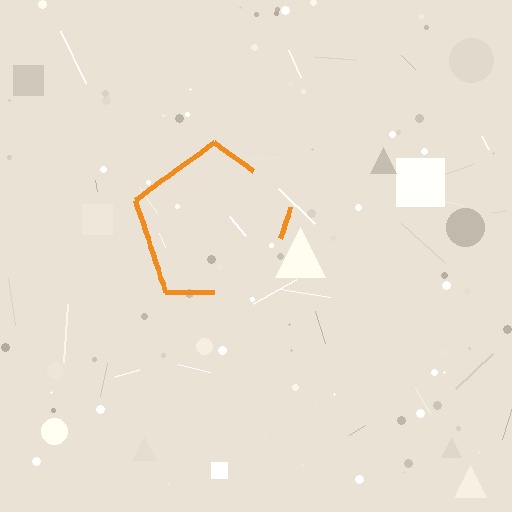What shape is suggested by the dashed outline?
The dashed outline suggests a pentagon.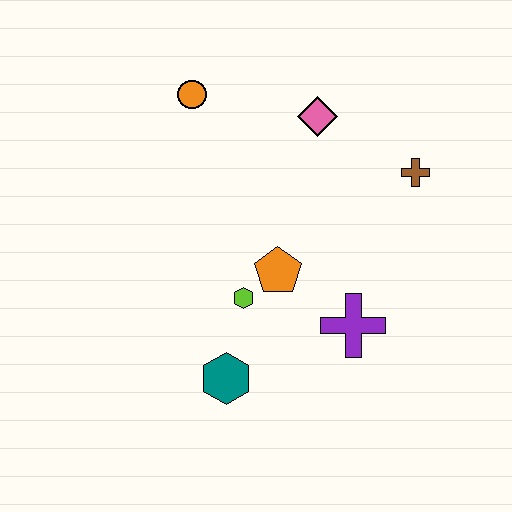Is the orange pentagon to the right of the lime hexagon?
Yes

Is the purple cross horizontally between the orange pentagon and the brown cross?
Yes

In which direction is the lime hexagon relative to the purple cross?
The lime hexagon is to the left of the purple cross.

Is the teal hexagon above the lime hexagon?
No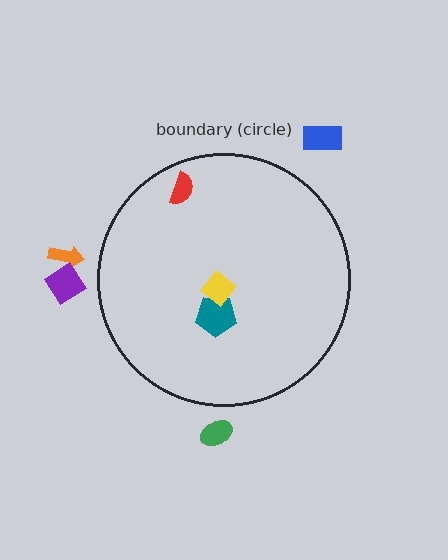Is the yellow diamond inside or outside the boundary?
Inside.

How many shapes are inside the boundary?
3 inside, 4 outside.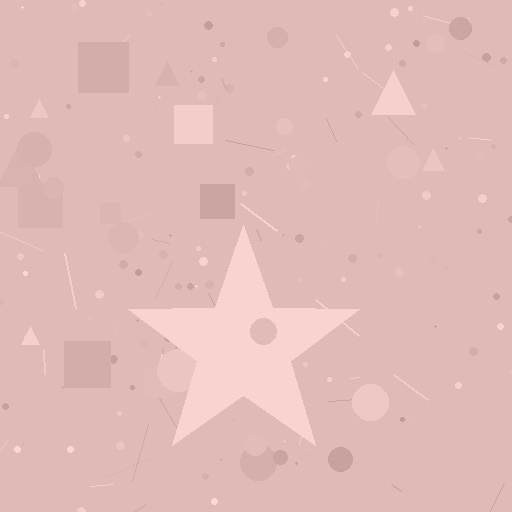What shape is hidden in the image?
A star is hidden in the image.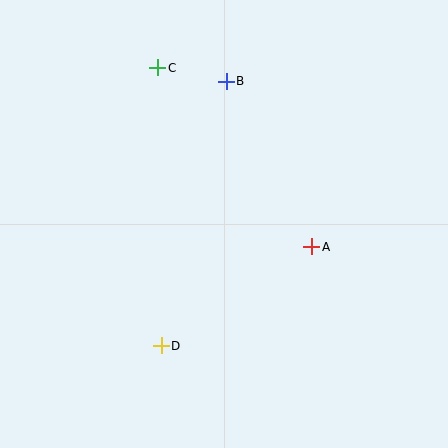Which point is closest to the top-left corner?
Point C is closest to the top-left corner.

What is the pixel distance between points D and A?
The distance between D and A is 180 pixels.